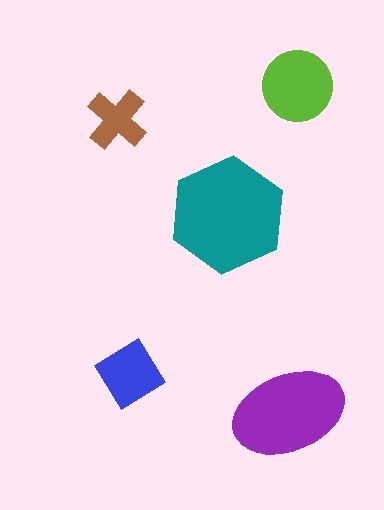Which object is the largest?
The teal hexagon.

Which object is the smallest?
The brown cross.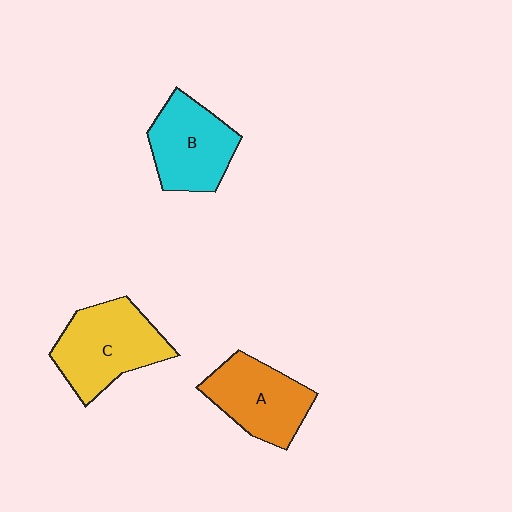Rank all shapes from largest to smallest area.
From largest to smallest: C (yellow), A (orange), B (cyan).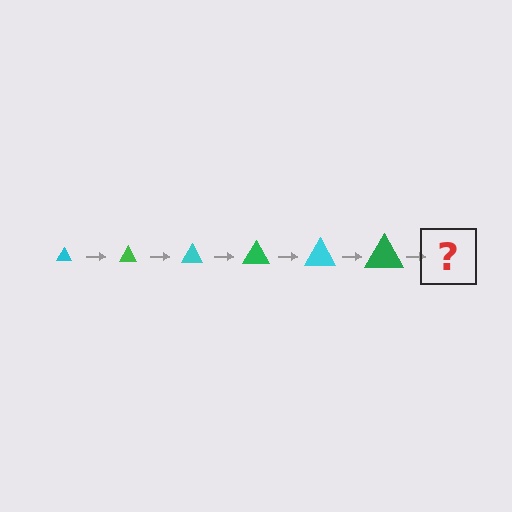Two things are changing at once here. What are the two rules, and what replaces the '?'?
The two rules are that the triangle grows larger each step and the color cycles through cyan and green. The '?' should be a cyan triangle, larger than the previous one.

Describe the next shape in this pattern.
It should be a cyan triangle, larger than the previous one.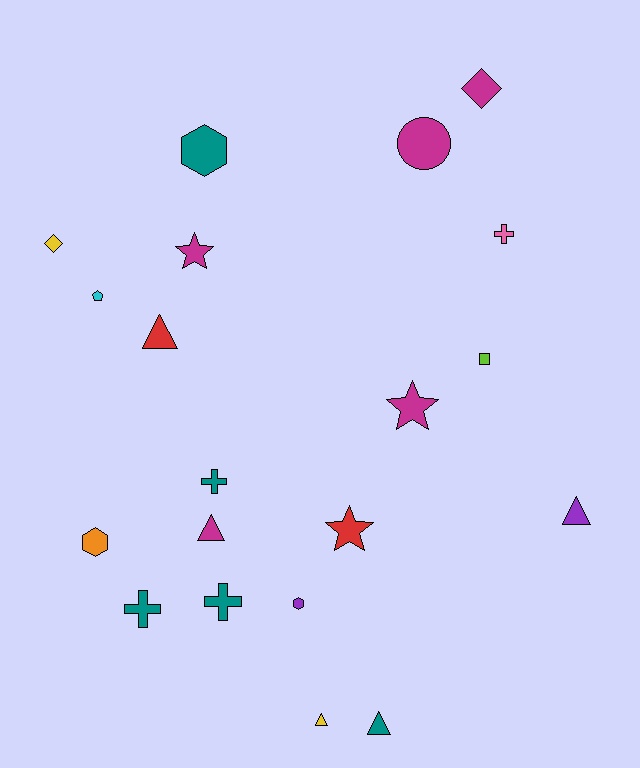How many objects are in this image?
There are 20 objects.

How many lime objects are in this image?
There is 1 lime object.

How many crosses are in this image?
There are 4 crosses.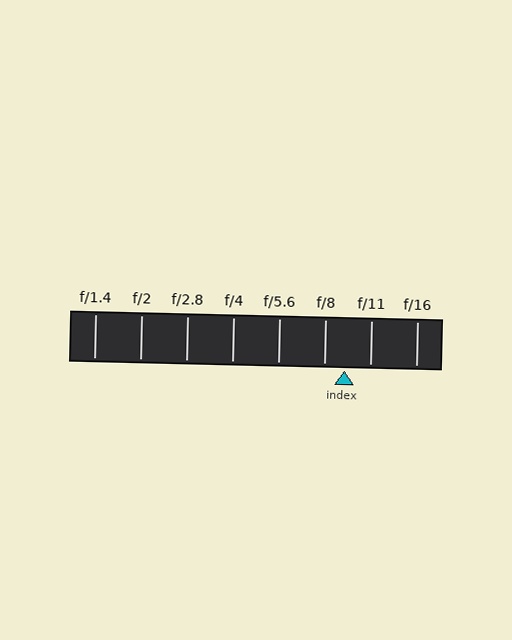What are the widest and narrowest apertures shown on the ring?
The widest aperture shown is f/1.4 and the narrowest is f/16.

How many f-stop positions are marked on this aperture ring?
There are 8 f-stop positions marked.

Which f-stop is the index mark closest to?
The index mark is closest to f/8.